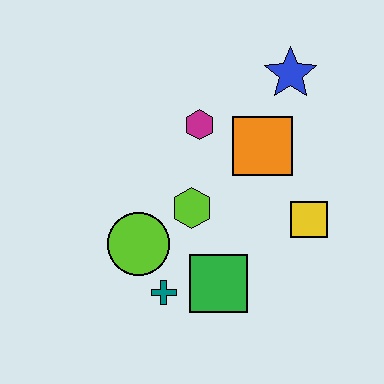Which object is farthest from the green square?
The blue star is farthest from the green square.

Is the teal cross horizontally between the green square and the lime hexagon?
No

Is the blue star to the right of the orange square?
Yes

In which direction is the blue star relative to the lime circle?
The blue star is above the lime circle.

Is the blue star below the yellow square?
No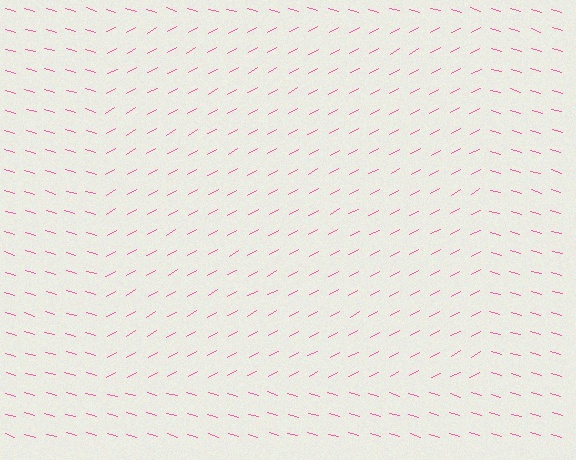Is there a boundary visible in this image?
Yes, there is a texture boundary formed by a change in line orientation.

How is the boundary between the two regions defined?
The boundary is defined purely by a change in line orientation (approximately 45 degrees difference). All lines are the same color and thickness.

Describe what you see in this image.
The image is filled with small pink line segments. A rectangle region in the image has lines oriented differently from the surrounding lines, creating a visible texture boundary.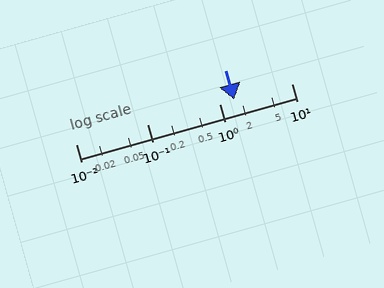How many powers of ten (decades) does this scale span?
The scale spans 3 decades, from 0.01 to 10.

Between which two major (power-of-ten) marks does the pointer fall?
The pointer is between 1 and 10.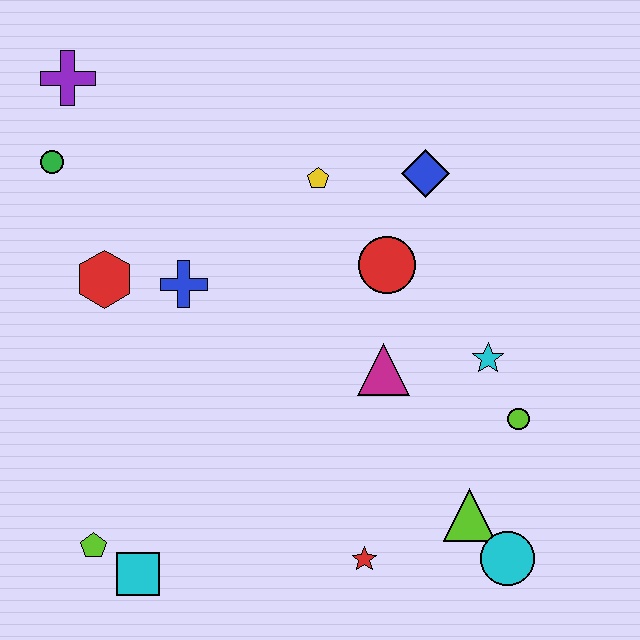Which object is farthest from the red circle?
The lime pentagon is farthest from the red circle.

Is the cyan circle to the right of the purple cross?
Yes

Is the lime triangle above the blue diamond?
No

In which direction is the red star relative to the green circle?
The red star is below the green circle.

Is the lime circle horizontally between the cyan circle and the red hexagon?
No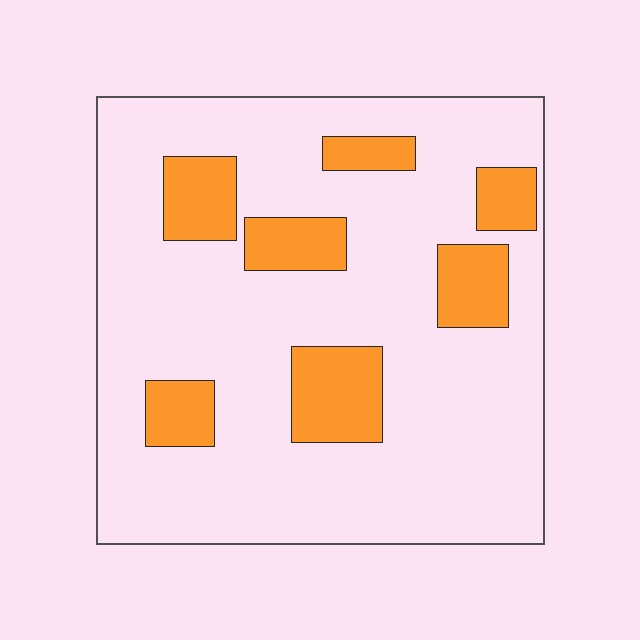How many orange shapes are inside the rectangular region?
7.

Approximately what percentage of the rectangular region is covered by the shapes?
Approximately 20%.